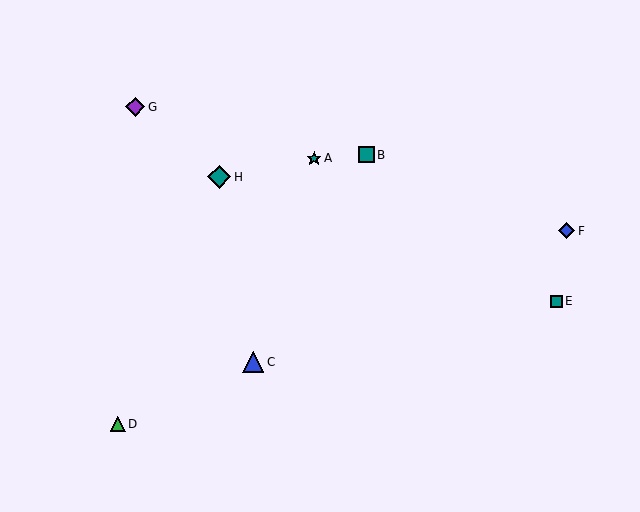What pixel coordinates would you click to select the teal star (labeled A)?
Click at (314, 158) to select the teal star A.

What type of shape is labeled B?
Shape B is a teal square.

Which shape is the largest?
The teal diamond (labeled H) is the largest.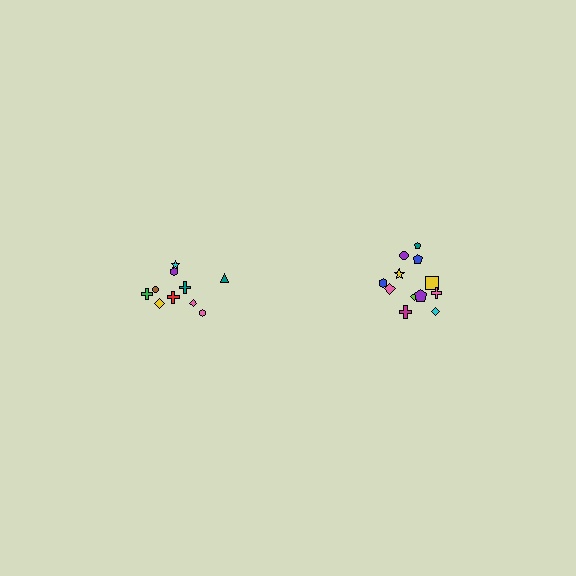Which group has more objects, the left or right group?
The right group.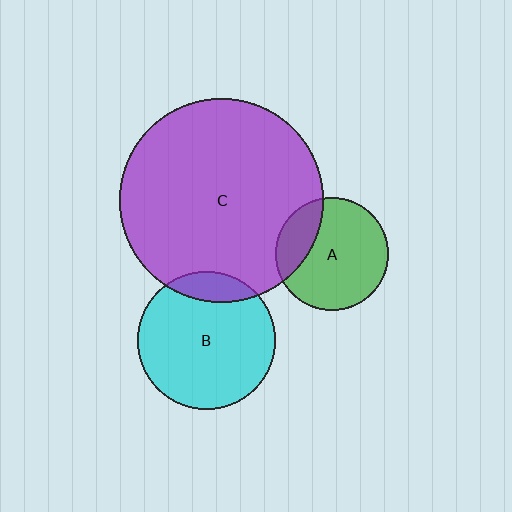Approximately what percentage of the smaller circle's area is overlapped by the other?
Approximately 15%.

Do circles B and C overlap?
Yes.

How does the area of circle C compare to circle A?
Approximately 3.3 times.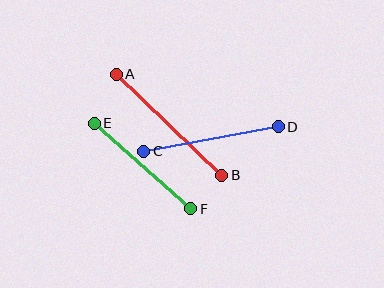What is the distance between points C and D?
The distance is approximately 137 pixels.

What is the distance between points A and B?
The distance is approximately 146 pixels.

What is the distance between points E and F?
The distance is approximately 129 pixels.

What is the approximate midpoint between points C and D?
The midpoint is at approximately (211, 139) pixels.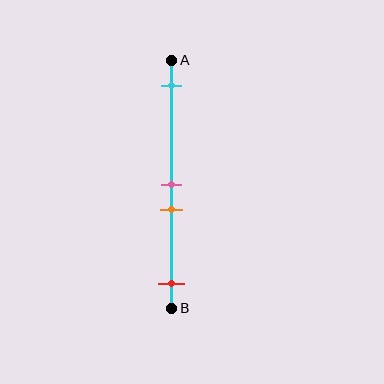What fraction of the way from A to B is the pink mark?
The pink mark is approximately 50% (0.5) of the way from A to B.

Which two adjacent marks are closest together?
The pink and orange marks are the closest adjacent pair.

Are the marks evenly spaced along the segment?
No, the marks are not evenly spaced.